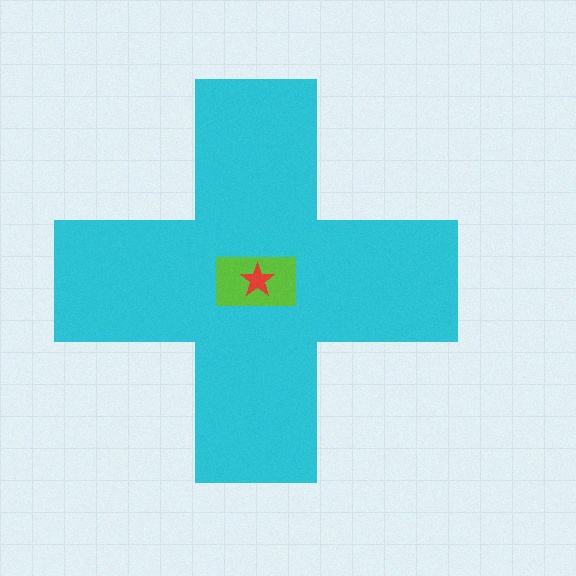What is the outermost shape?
The cyan cross.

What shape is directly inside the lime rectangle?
The red star.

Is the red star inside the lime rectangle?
Yes.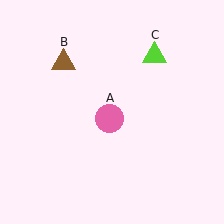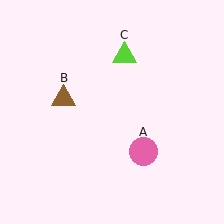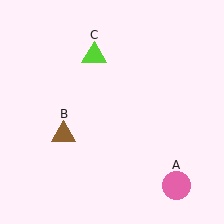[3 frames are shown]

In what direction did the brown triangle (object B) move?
The brown triangle (object B) moved down.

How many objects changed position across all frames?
3 objects changed position: pink circle (object A), brown triangle (object B), lime triangle (object C).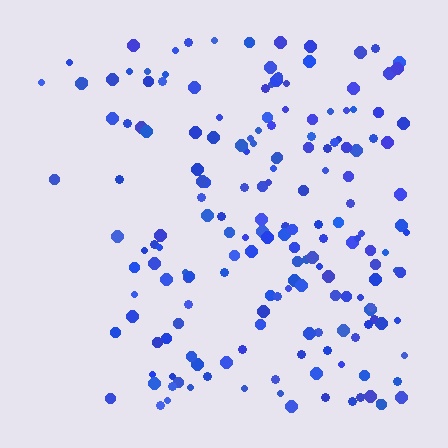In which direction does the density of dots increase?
From left to right, with the right side densest.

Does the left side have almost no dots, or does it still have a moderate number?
Still a moderate number, just noticeably fewer than the right.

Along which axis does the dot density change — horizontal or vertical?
Horizontal.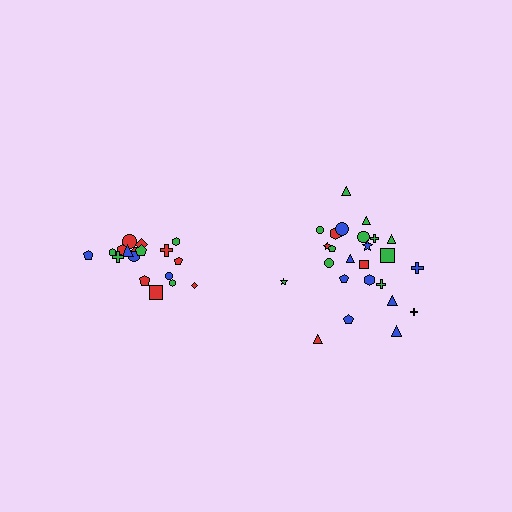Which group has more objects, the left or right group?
The right group.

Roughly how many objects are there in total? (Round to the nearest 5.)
Roughly 45 objects in total.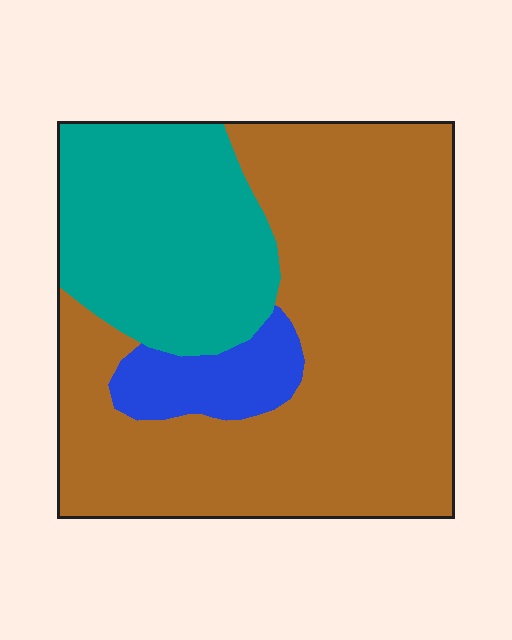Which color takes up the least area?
Blue, at roughly 10%.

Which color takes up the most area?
Brown, at roughly 65%.